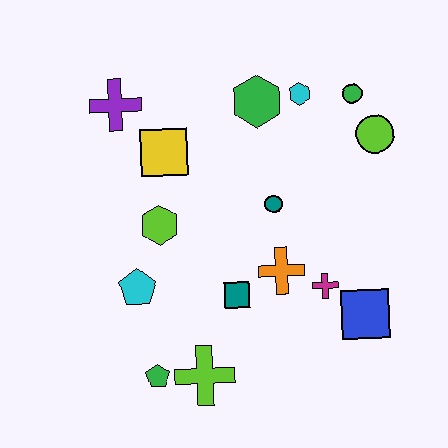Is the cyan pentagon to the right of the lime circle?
No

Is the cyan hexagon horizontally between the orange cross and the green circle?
Yes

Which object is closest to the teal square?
The orange cross is closest to the teal square.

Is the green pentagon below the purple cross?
Yes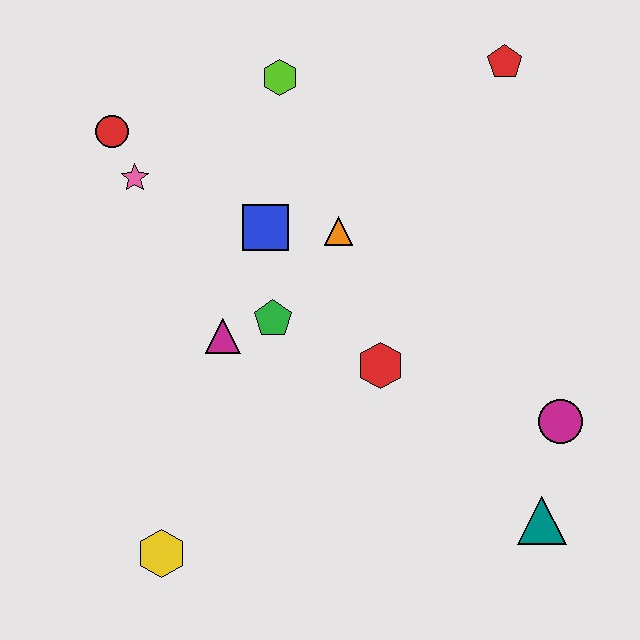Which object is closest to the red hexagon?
The green pentagon is closest to the red hexagon.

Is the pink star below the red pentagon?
Yes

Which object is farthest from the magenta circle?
The red circle is farthest from the magenta circle.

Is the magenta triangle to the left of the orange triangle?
Yes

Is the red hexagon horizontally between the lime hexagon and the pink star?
No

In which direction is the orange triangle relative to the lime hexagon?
The orange triangle is below the lime hexagon.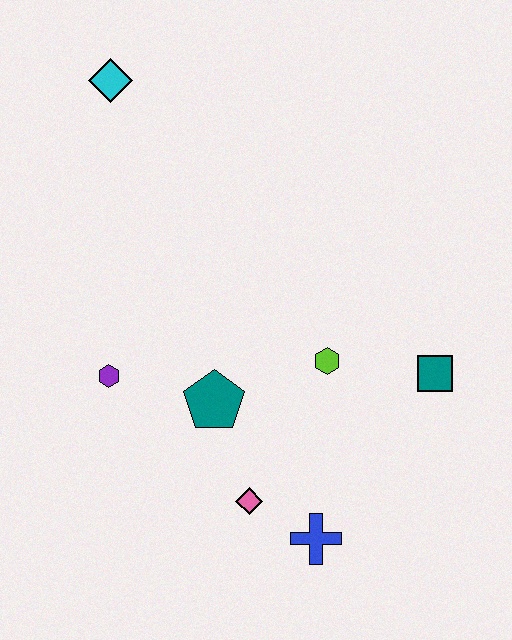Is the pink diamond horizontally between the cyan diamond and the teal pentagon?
No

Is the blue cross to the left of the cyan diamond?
No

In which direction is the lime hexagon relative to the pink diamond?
The lime hexagon is above the pink diamond.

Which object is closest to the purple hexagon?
The teal pentagon is closest to the purple hexagon.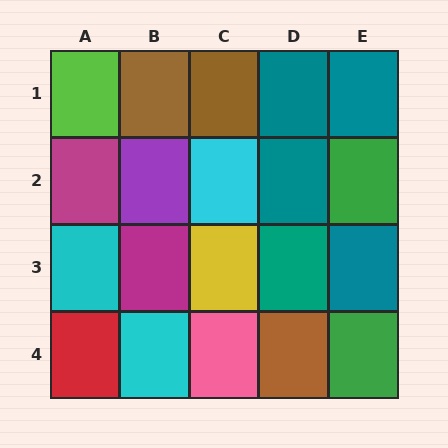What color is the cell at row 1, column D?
Teal.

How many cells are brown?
3 cells are brown.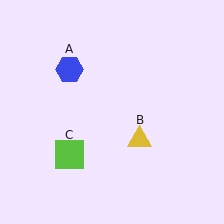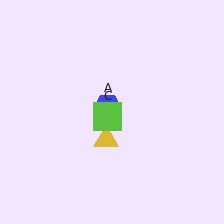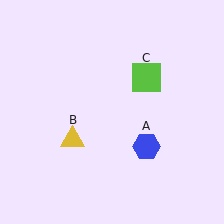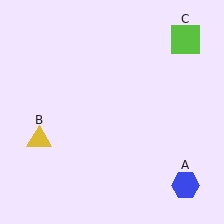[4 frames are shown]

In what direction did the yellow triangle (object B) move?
The yellow triangle (object B) moved left.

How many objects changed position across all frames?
3 objects changed position: blue hexagon (object A), yellow triangle (object B), lime square (object C).